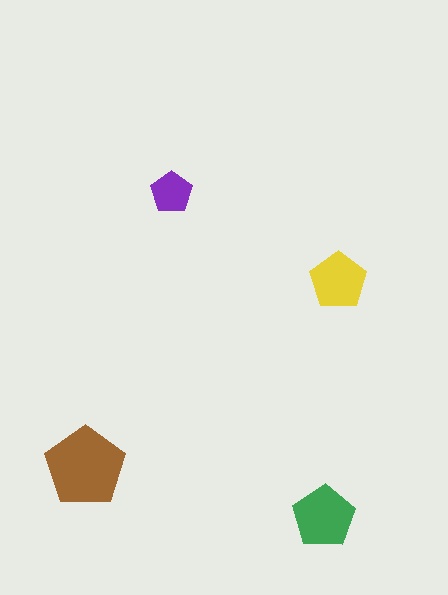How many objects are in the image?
There are 4 objects in the image.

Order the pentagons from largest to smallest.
the brown one, the green one, the yellow one, the purple one.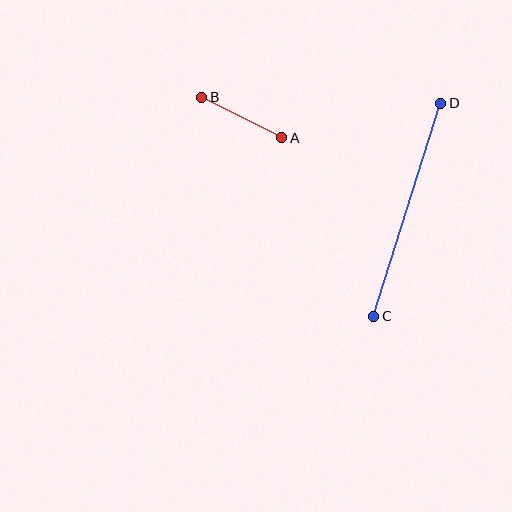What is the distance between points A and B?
The distance is approximately 90 pixels.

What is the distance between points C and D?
The distance is approximately 223 pixels.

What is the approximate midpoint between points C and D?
The midpoint is at approximately (407, 210) pixels.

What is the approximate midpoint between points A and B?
The midpoint is at approximately (242, 118) pixels.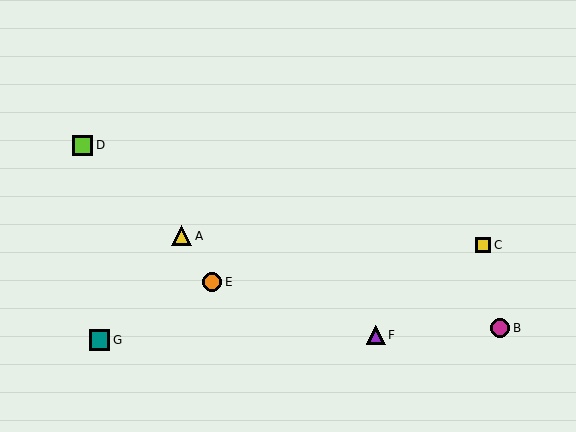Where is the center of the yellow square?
The center of the yellow square is at (483, 245).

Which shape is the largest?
The teal square (labeled G) is the largest.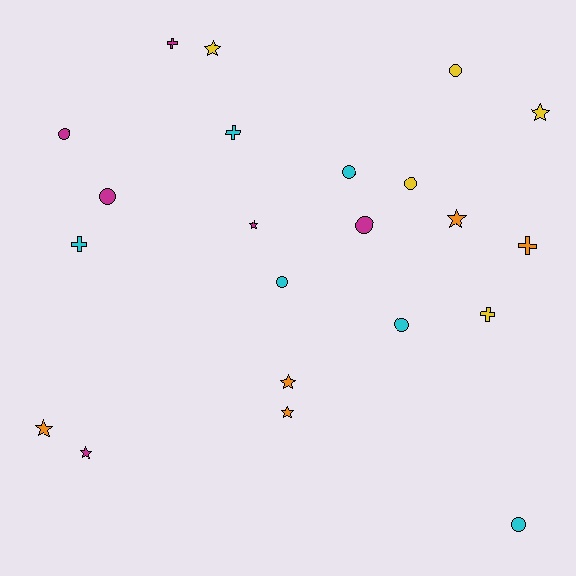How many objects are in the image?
There are 22 objects.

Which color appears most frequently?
Cyan, with 6 objects.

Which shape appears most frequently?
Circle, with 9 objects.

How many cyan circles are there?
There are 4 cyan circles.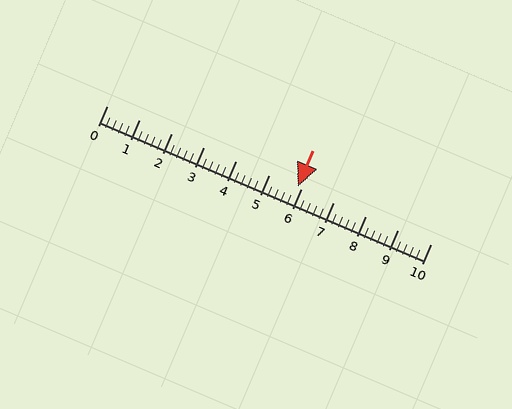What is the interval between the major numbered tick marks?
The major tick marks are spaced 1 units apart.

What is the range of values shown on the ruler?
The ruler shows values from 0 to 10.